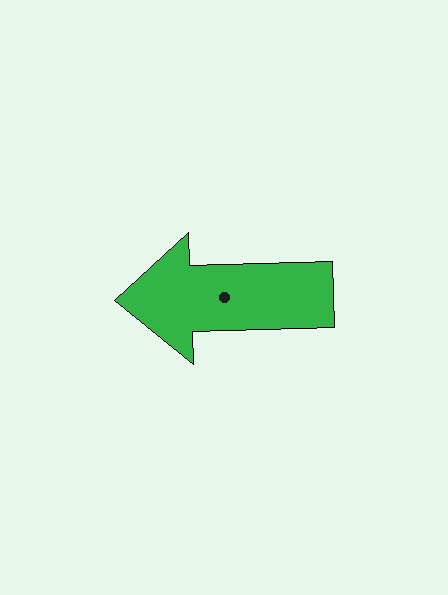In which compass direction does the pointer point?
West.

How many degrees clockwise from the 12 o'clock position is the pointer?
Approximately 268 degrees.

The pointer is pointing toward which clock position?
Roughly 9 o'clock.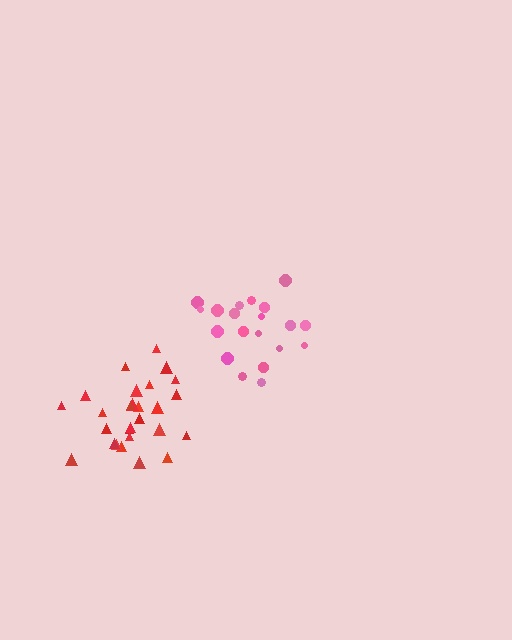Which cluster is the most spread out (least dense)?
Pink.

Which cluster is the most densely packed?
Red.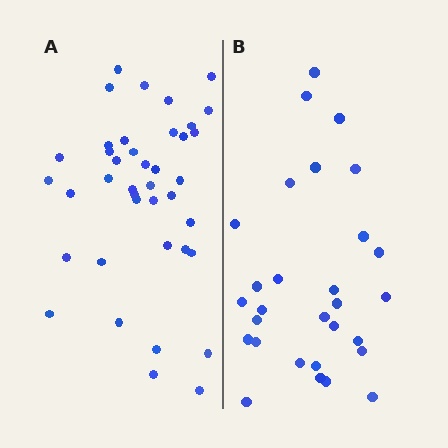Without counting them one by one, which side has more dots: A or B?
Region A (the left region) has more dots.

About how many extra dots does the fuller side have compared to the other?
Region A has roughly 12 or so more dots than region B.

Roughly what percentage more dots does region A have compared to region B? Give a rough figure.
About 40% more.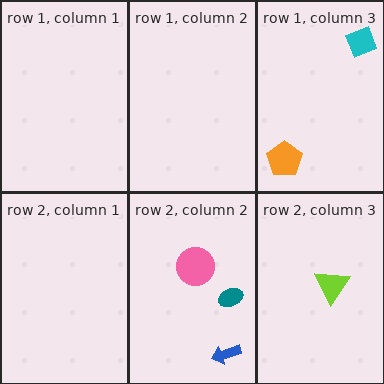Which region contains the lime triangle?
The row 2, column 3 region.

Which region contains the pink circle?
The row 2, column 2 region.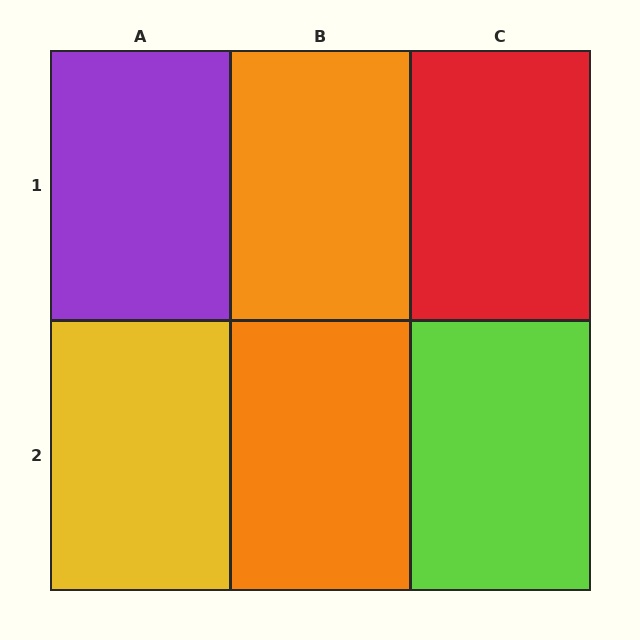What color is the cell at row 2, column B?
Orange.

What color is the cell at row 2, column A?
Yellow.